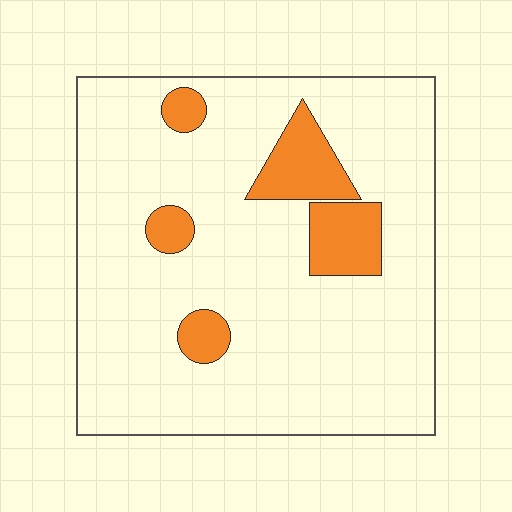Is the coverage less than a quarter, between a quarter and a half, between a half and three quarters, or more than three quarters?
Less than a quarter.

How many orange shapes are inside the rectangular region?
5.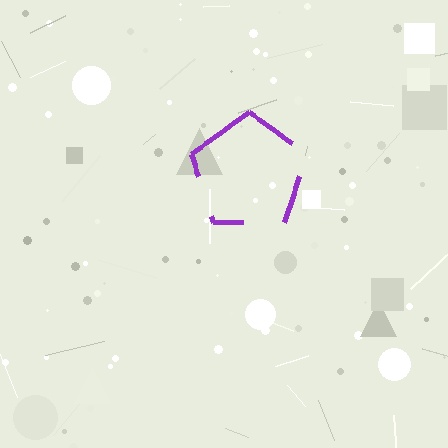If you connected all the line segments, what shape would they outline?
They would outline a pentagon.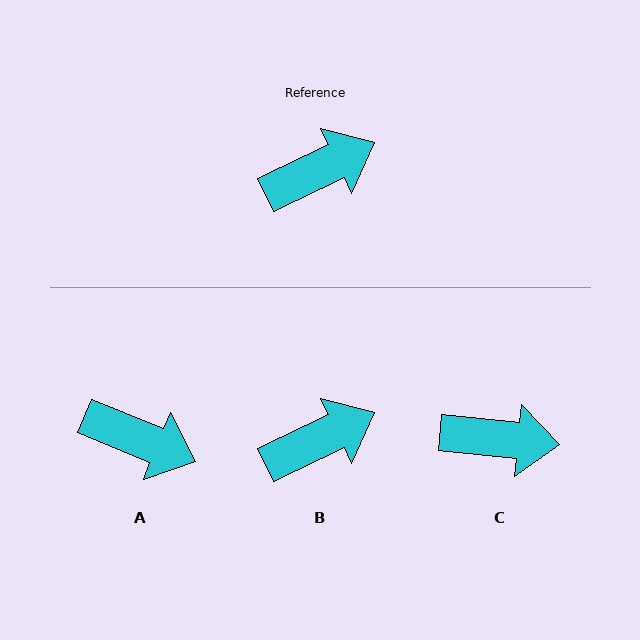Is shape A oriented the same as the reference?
No, it is off by about 48 degrees.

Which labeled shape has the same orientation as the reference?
B.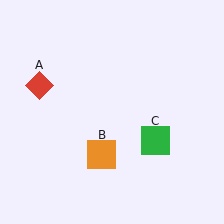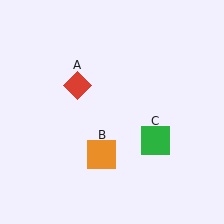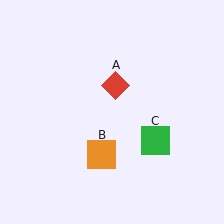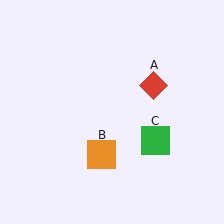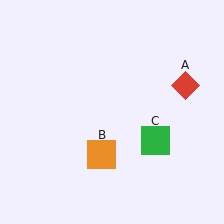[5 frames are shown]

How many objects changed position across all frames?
1 object changed position: red diamond (object A).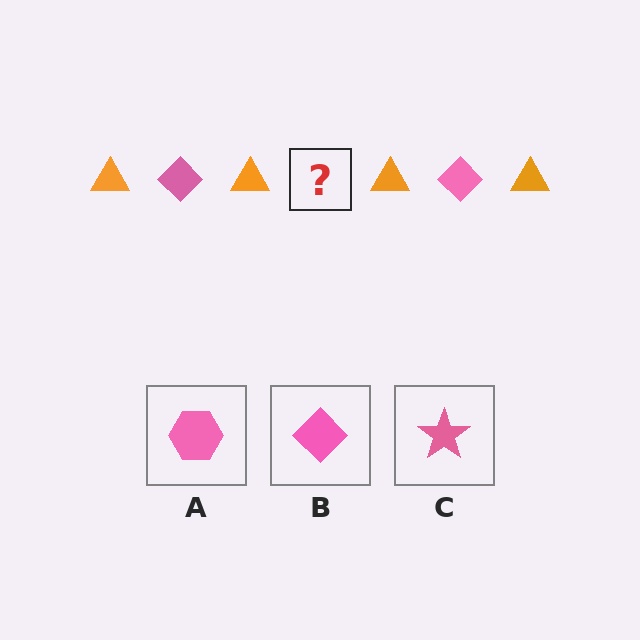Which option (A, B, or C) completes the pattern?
B.